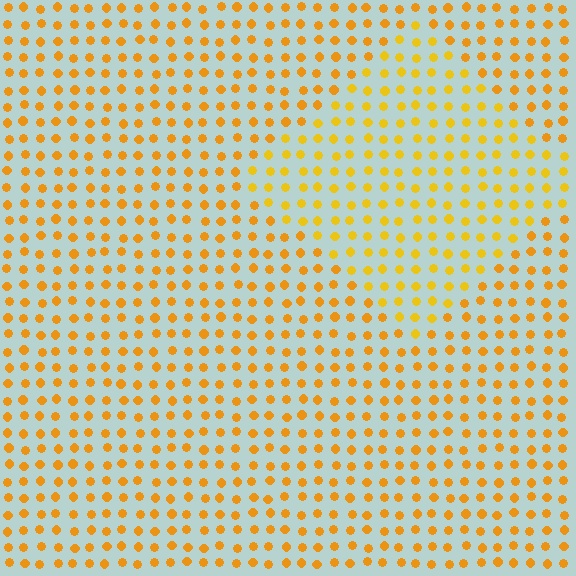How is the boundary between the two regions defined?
The boundary is defined purely by a slight shift in hue (about 14 degrees). Spacing, size, and orientation are identical on both sides.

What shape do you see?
I see a diamond.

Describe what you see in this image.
The image is filled with small orange elements in a uniform arrangement. A diamond-shaped region is visible where the elements are tinted to a slightly different hue, forming a subtle color boundary.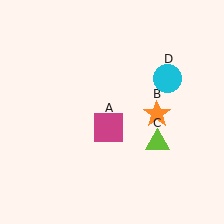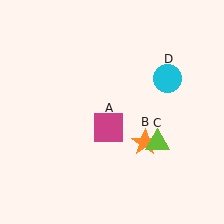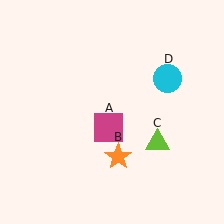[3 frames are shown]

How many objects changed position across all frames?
1 object changed position: orange star (object B).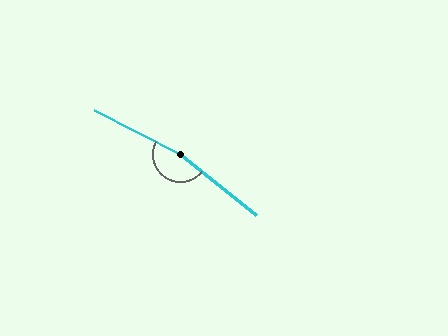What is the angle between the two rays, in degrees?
Approximately 168 degrees.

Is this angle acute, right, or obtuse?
It is obtuse.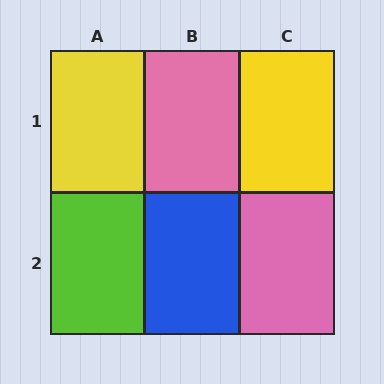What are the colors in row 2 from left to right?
Lime, blue, pink.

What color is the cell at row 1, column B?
Pink.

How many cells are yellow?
2 cells are yellow.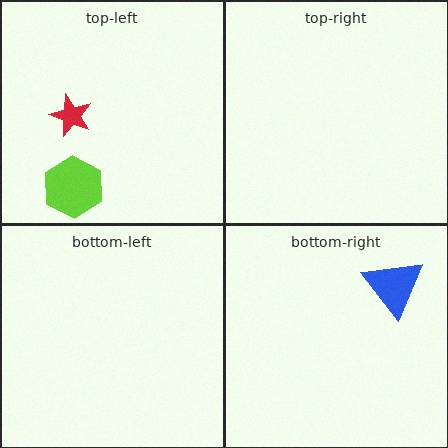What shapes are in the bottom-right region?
The blue triangle.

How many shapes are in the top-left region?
2.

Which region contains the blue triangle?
The bottom-right region.